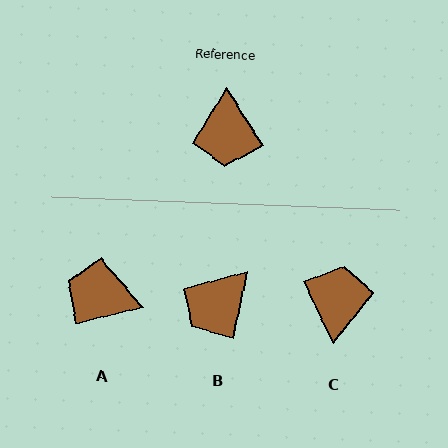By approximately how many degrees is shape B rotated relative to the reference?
Approximately 44 degrees clockwise.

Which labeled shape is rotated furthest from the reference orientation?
C, about 173 degrees away.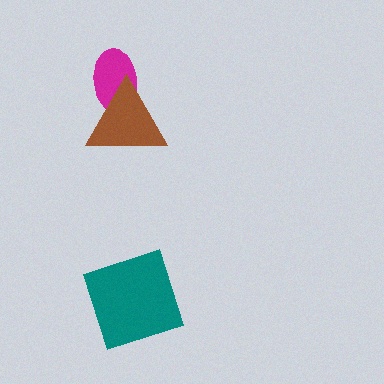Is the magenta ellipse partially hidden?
Yes, it is partially covered by another shape.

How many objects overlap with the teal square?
0 objects overlap with the teal square.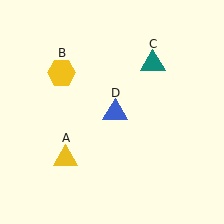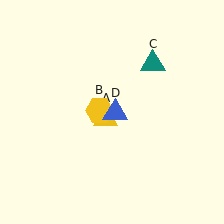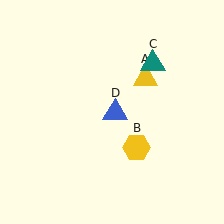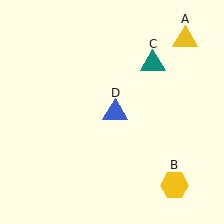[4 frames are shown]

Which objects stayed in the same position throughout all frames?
Teal triangle (object C) and blue triangle (object D) remained stationary.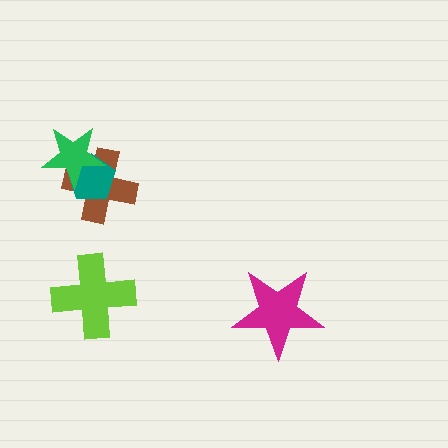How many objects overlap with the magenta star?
0 objects overlap with the magenta star.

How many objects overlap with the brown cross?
2 objects overlap with the brown cross.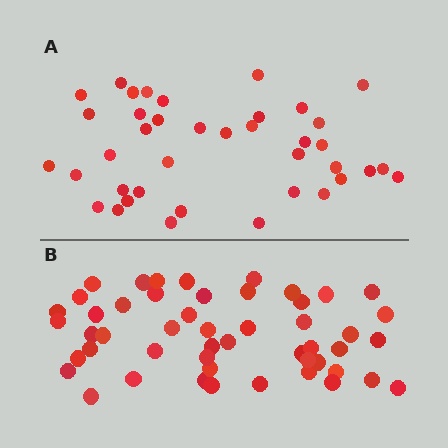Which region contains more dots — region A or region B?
Region B (the bottom region) has more dots.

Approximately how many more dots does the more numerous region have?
Region B has roughly 12 or so more dots than region A.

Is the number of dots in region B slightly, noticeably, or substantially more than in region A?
Region B has noticeably more, but not dramatically so. The ratio is roughly 1.3 to 1.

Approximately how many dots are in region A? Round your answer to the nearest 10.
About 40 dots. (The exact count is 39, which rounds to 40.)